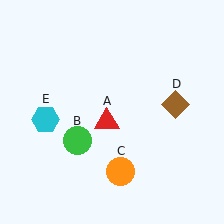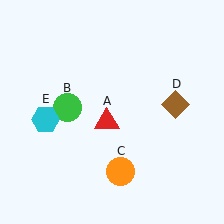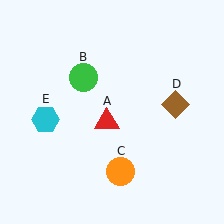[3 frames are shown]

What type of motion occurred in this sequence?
The green circle (object B) rotated clockwise around the center of the scene.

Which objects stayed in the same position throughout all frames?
Red triangle (object A) and orange circle (object C) and brown diamond (object D) and cyan hexagon (object E) remained stationary.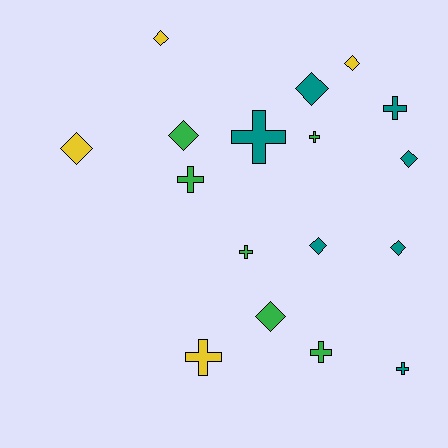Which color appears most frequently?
Teal, with 7 objects.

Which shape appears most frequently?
Diamond, with 9 objects.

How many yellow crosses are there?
There is 1 yellow cross.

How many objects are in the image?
There are 17 objects.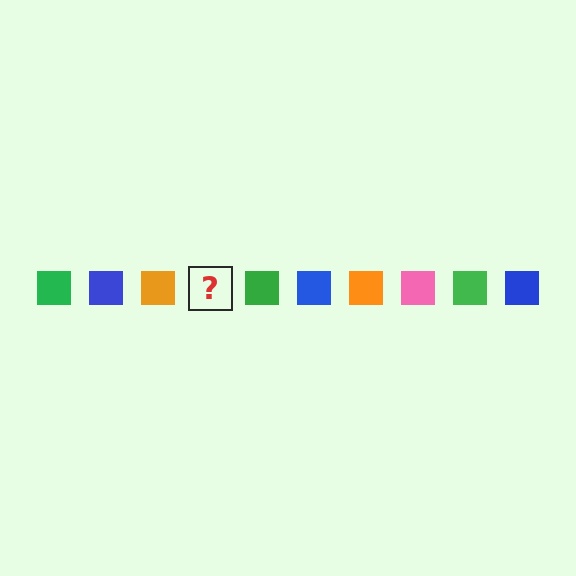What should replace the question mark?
The question mark should be replaced with a pink square.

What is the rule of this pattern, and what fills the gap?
The rule is that the pattern cycles through green, blue, orange, pink squares. The gap should be filled with a pink square.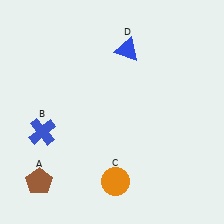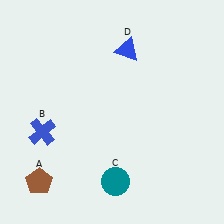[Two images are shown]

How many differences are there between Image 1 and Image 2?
There is 1 difference between the two images.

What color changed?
The circle (C) changed from orange in Image 1 to teal in Image 2.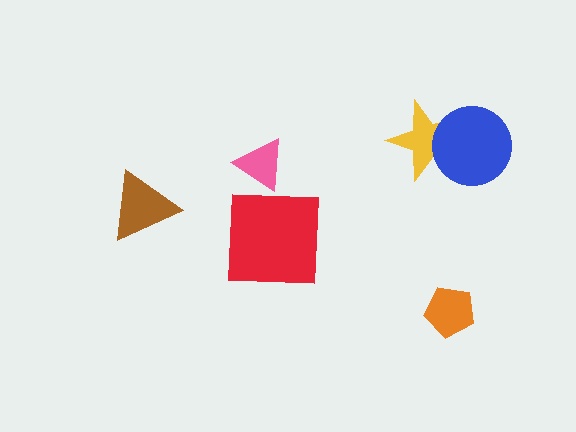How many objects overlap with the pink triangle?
0 objects overlap with the pink triangle.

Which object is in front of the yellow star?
The blue circle is in front of the yellow star.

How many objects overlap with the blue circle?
1 object overlaps with the blue circle.